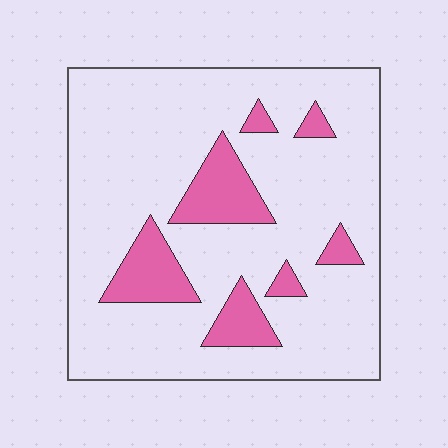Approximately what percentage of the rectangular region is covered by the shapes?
Approximately 15%.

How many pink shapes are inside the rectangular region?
7.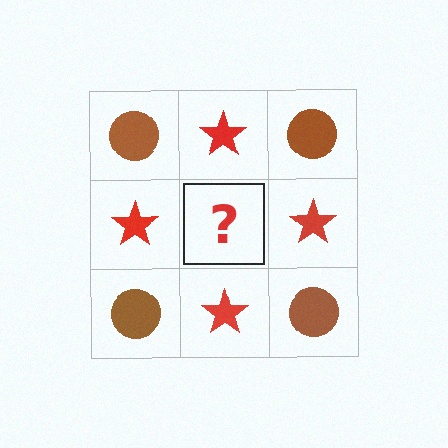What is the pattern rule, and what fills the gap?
The rule is that it alternates brown circle and red star in a checkerboard pattern. The gap should be filled with a brown circle.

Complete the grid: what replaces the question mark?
The question mark should be replaced with a brown circle.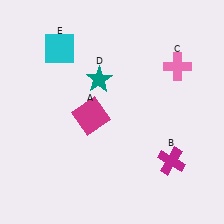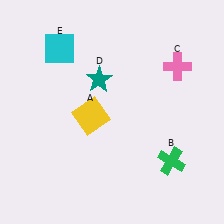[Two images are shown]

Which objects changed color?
A changed from magenta to yellow. B changed from magenta to green.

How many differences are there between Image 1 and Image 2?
There are 2 differences between the two images.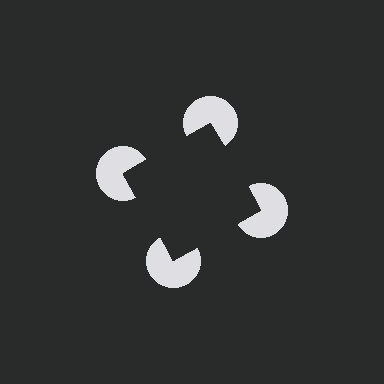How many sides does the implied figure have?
4 sides.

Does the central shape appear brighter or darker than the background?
It typically appears slightly darker than the background, even though no actual brightness change is drawn.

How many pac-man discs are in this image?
There are 4 — one at each vertex of the illusory square.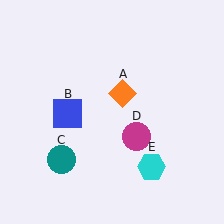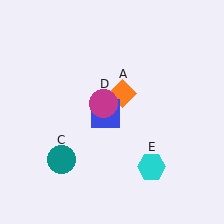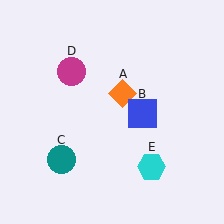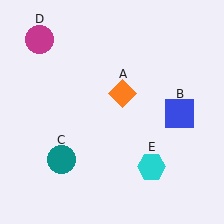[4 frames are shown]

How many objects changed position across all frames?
2 objects changed position: blue square (object B), magenta circle (object D).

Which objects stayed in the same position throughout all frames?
Orange diamond (object A) and teal circle (object C) and cyan hexagon (object E) remained stationary.